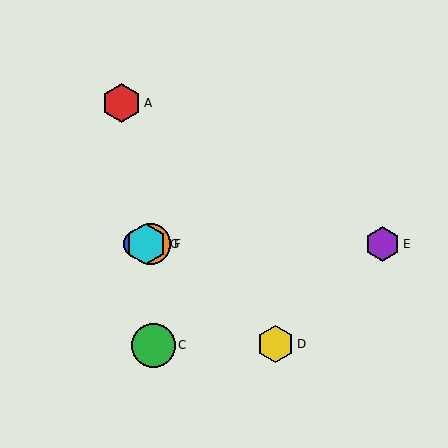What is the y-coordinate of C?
Object C is at y≈345.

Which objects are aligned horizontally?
Objects B, E, F, G are aligned horizontally.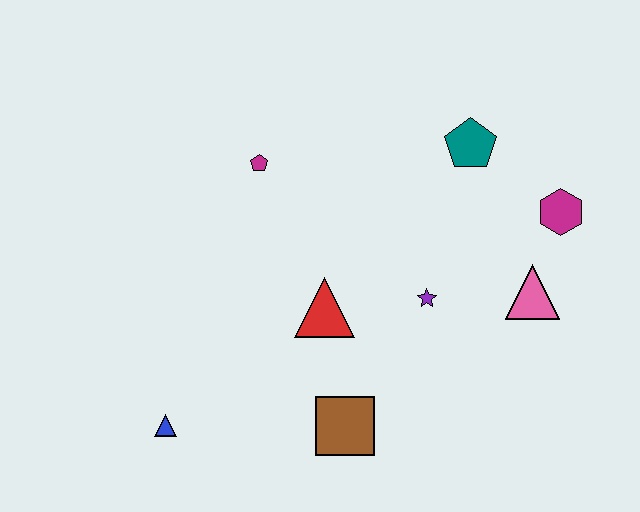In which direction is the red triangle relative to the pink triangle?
The red triangle is to the left of the pink triangle.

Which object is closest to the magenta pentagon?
The red triangle is closest to the magenta pentagon.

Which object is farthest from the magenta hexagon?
The blue triangle is farthest from the magenta hexagon.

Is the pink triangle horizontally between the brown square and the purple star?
No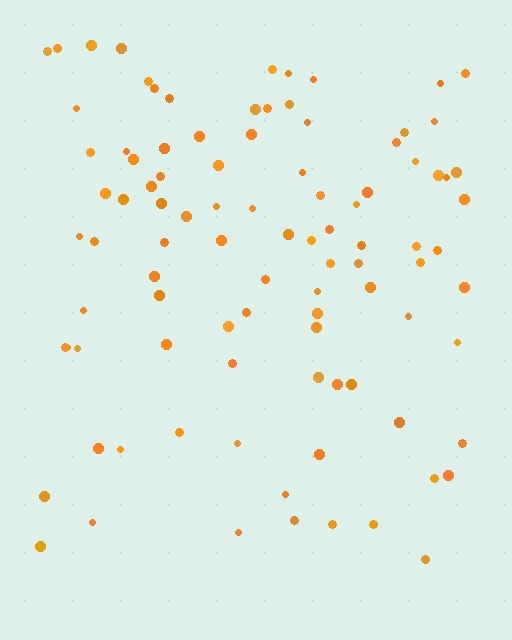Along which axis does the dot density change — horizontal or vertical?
Vertical.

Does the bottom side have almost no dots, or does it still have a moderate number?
Still a moderate number, just noticeably fewer than the top.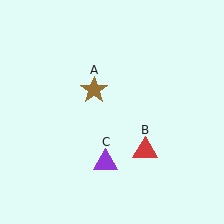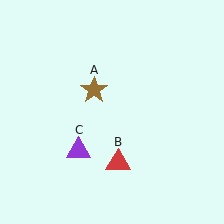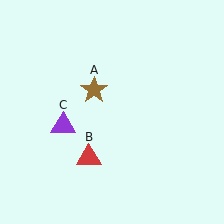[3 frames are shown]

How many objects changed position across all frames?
2 objects changed position: red triangle (object B), purple triangle (object C).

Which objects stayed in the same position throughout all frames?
Brown star (object A) remained stationary.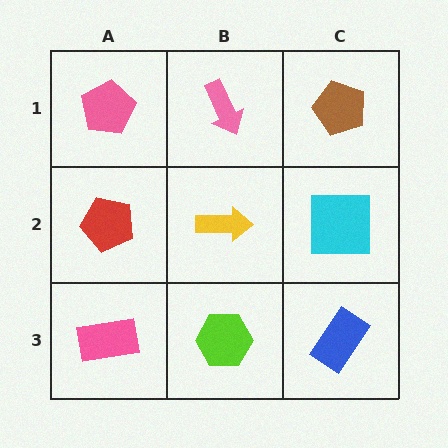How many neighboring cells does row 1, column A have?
2.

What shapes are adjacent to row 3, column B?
A yellow arrow (row 2, column B), a pink rectangle (row 3, column A), a blue rectangle (row 3, column C).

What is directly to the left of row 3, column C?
A lime hexagon.